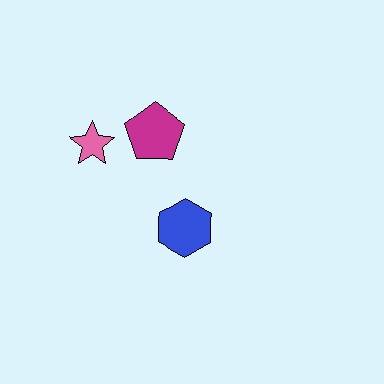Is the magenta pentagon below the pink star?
No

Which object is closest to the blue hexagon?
The magenta pentagon is closest to the blue hexagon.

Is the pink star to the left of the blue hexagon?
Yes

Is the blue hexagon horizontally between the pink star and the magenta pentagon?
No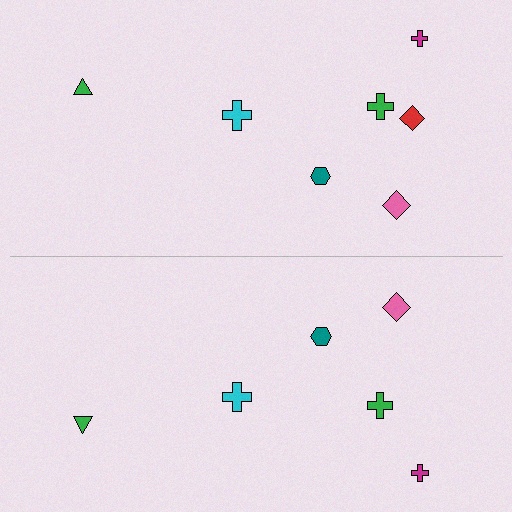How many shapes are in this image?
There are 13 shapes in this image.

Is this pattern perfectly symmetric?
No, the pattern is not perfectly symmetric. A red diamond is missing from the bottom side.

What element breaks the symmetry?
A red diamond is missing from the bottom side.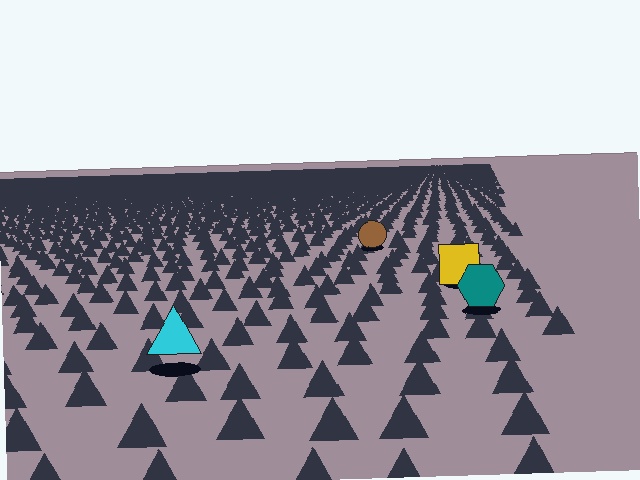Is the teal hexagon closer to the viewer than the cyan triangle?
No. The cyan triangle is closer — you can tell from the texture gradient: the ground texture is coarser near it.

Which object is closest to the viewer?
The cyan triangle is closest. The texture marks near it are larger and more spread out.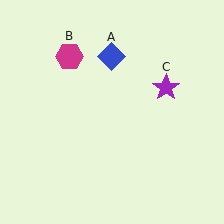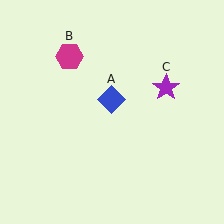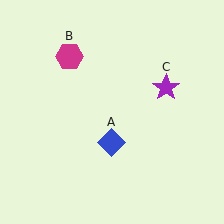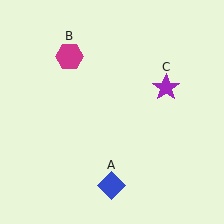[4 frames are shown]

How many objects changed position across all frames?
1 object changed position: blue diamond (object A).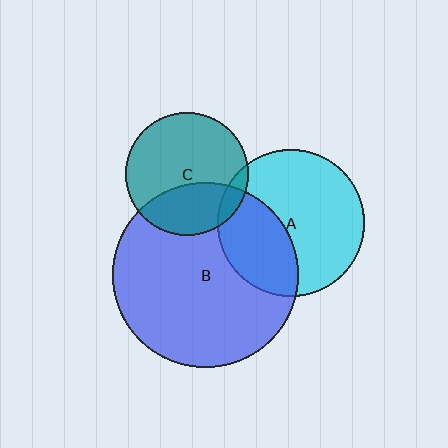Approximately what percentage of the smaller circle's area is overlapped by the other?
Approximately 10%.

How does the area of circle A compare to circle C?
Approximately 1.4 times.